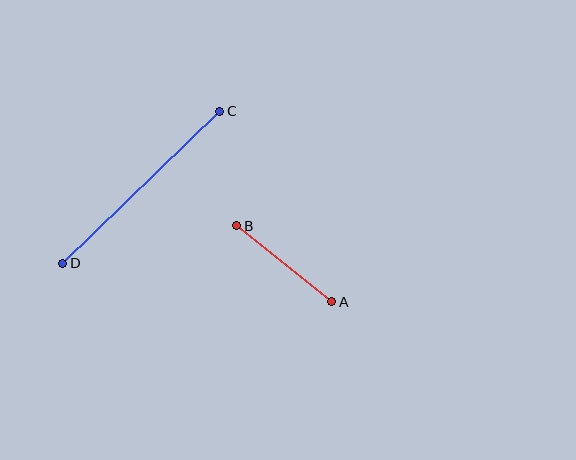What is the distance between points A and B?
The distance is approximately 122 pixels.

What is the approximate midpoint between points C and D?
The midpoint is at approximately (141, 187) pixels.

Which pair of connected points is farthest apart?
Points C and D are farthest apart.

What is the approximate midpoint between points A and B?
The midpoint is at approximately (284, 264) pixels.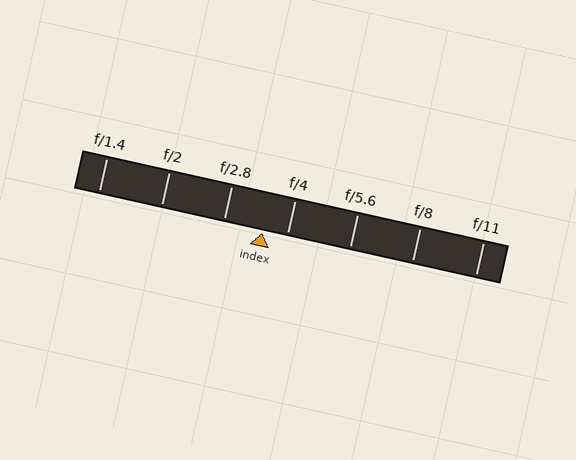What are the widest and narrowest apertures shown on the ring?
The widest aperture shown is f/1.4 and the narrowest is f/11.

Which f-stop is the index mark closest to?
The index mark is closest to f/4.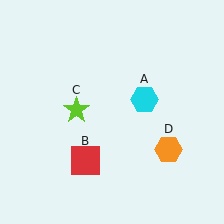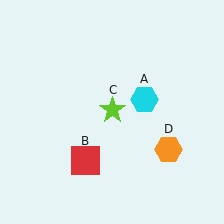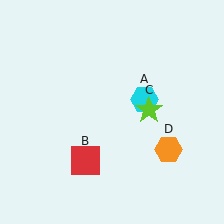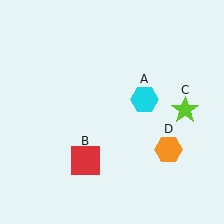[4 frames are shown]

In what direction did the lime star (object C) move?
The lime star (object C) moved right.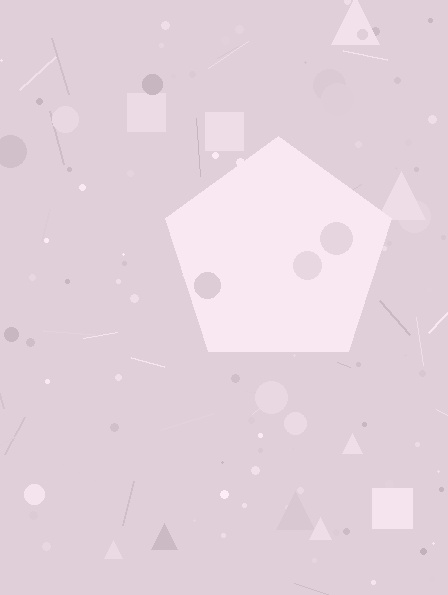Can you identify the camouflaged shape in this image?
The camouflaged shape is a pentagon.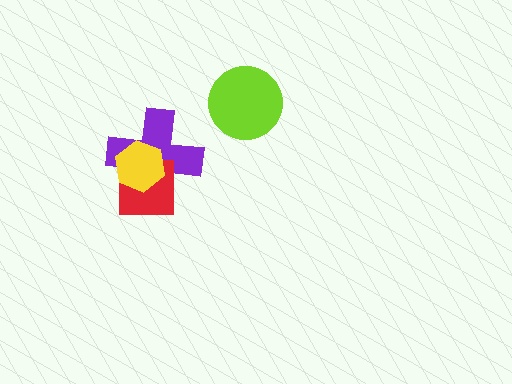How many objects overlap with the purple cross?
2 objects overlap with the purple cross.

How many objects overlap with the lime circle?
0 objects overlap with the lime circle.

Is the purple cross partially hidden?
Yes, it is partially covered by another shape.